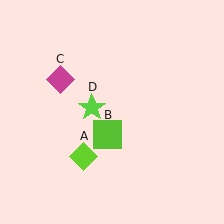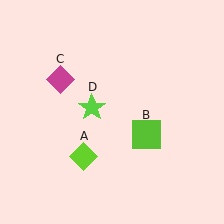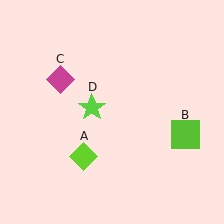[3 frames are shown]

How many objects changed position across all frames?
1 object changed position: lime square (object B).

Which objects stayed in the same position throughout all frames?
Lime diamond (object A) and magenta diamond (object C) and lime star (object D) remained stationary.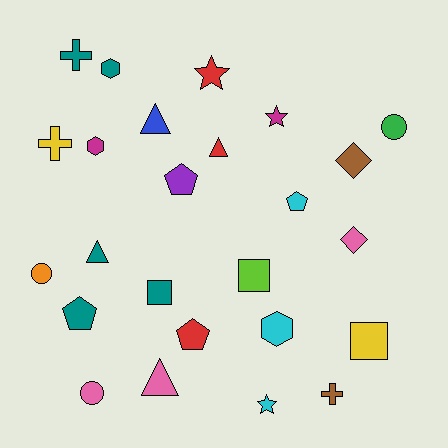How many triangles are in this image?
There are 4 triangles.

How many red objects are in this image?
There are 3 red objects.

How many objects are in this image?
There are 25 objects.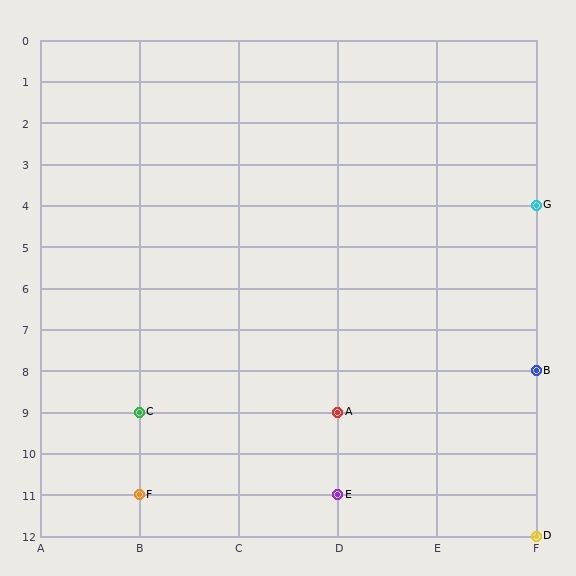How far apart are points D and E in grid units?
Points D and E are 2 columns and 1 row apart (about 2.2 grid units diagonally).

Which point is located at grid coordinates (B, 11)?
Point F is at (B, 11).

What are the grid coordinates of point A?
Point A is at grid coordinates (D, 9).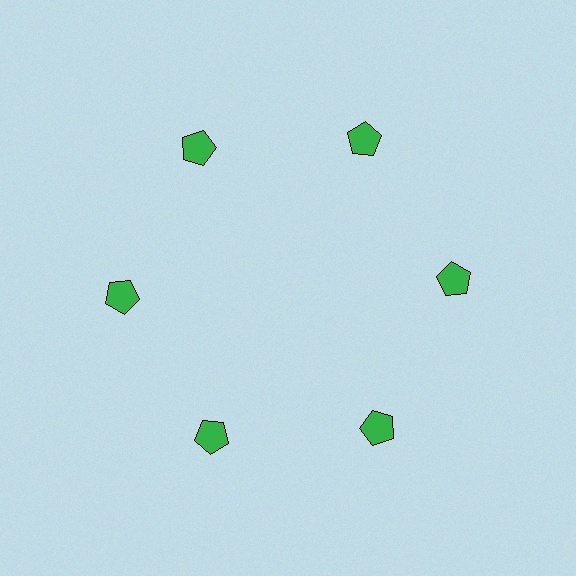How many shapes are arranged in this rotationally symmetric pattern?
There are 6 shapes, arranged in 6 groups of 1.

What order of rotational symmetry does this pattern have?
This pattern has 6-fold rotational symmetry.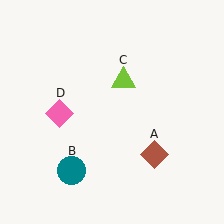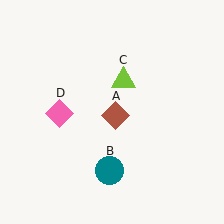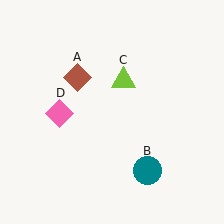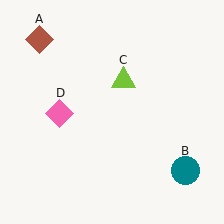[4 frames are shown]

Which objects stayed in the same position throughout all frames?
Lime triangle (object C) and pink diamond (object D) remained stationary.